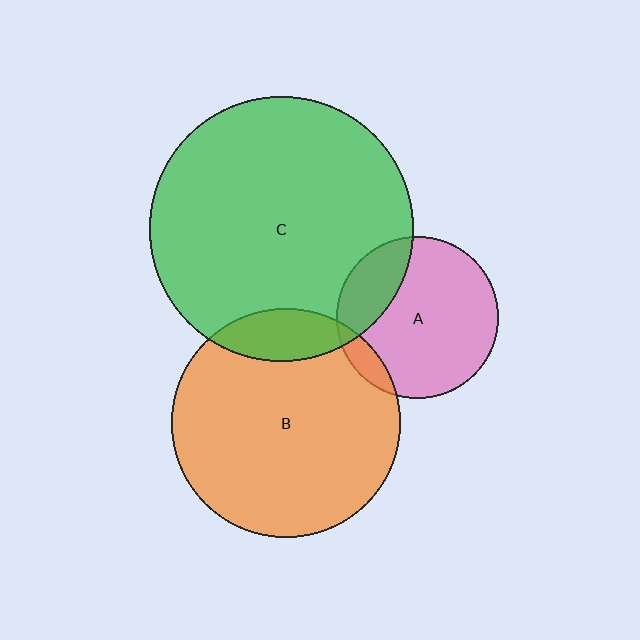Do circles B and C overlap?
Yes.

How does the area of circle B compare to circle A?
Approximately 2.0 times.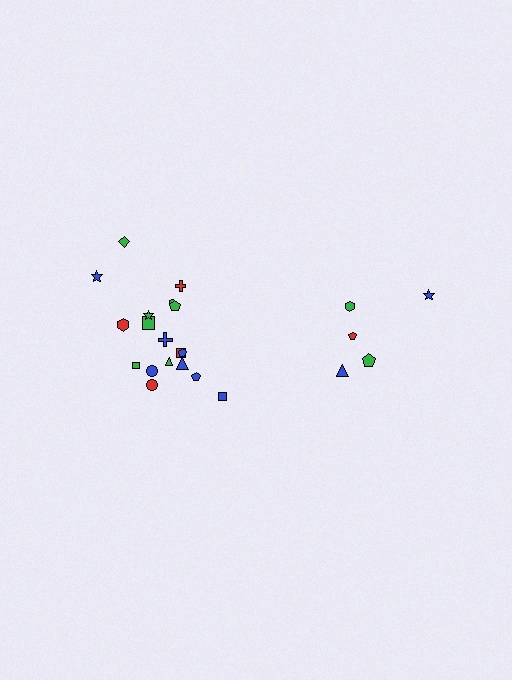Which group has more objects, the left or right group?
The left group.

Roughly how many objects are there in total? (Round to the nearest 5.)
Roughly 25 objects in total.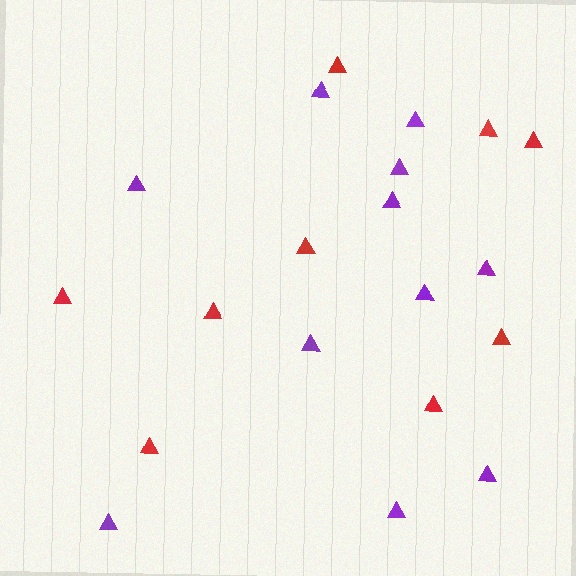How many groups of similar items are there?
There are 2 groups: one group of red triangles (9) and one group of purple triangles (11).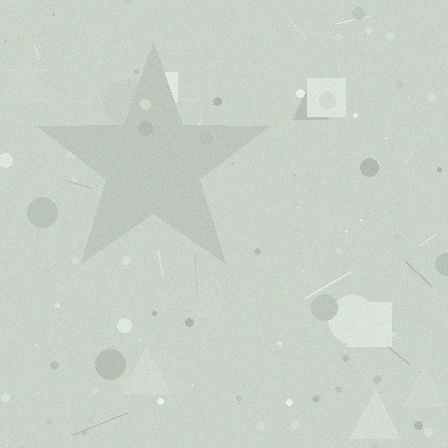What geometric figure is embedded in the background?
A star is embedded in the background.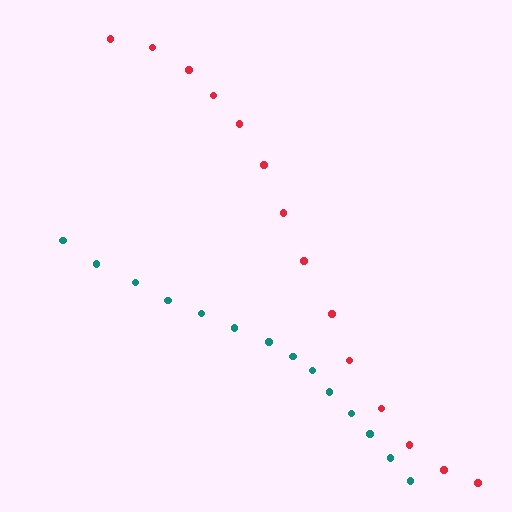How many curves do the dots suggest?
There are 2 distinct paths.